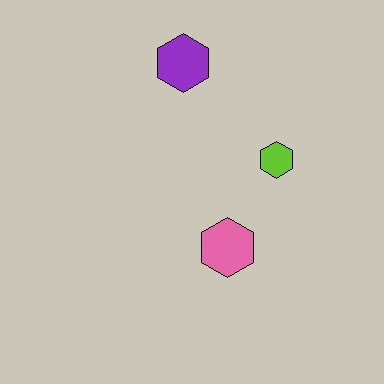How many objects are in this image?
There are 3 objects.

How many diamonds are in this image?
There are no diamonds.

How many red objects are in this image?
There are no red objects.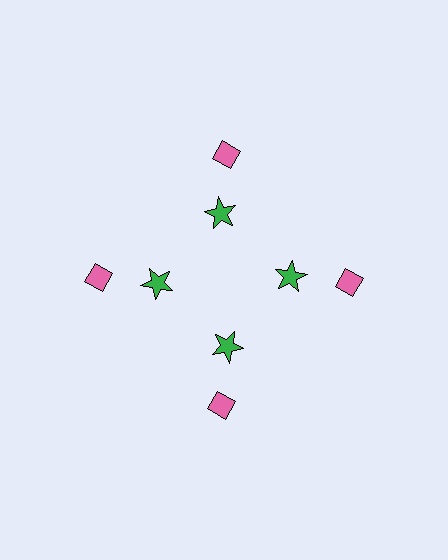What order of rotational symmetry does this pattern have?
This pattern has 4-fold rotational symmetry.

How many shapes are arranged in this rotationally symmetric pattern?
There are 8 shapes, arranged in 4 groups of 2.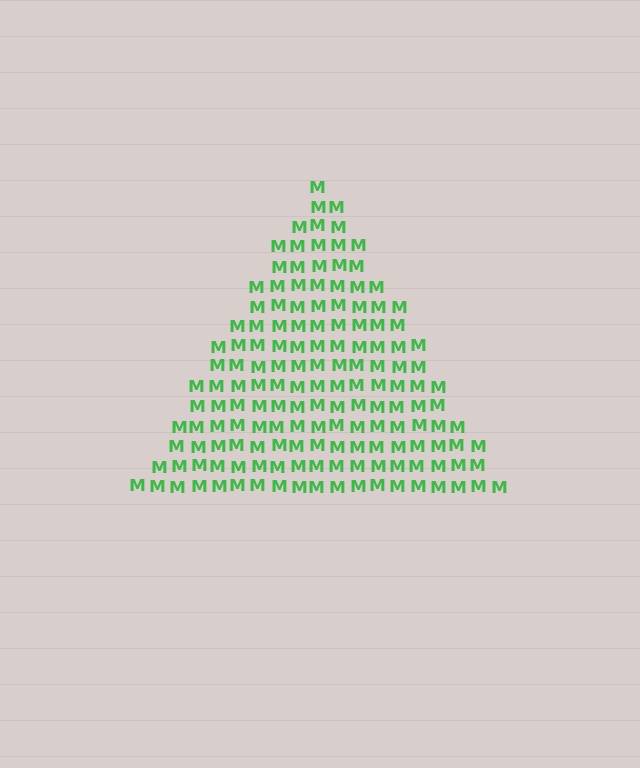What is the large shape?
The large shape is a triangle.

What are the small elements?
The small elements are letter M's.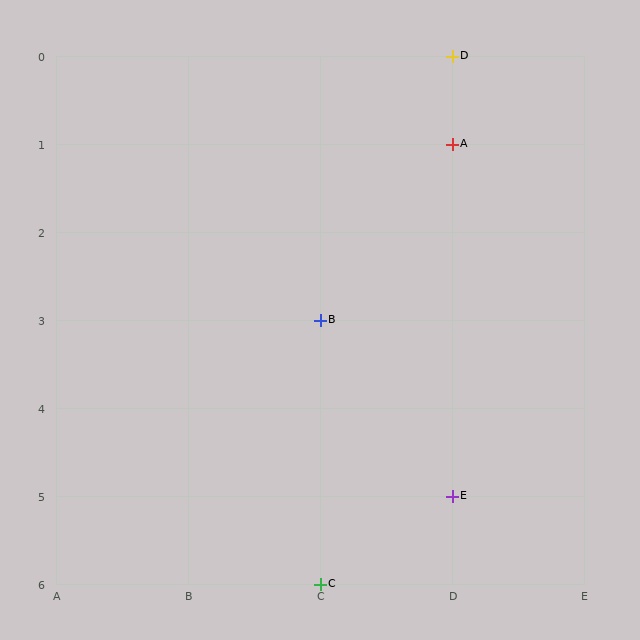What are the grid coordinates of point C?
Point C is at grid coordinates (C, 6).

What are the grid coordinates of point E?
Point E is at grid coordinates (D, 5).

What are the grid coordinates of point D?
Point D is at grid coordinates (D, 0).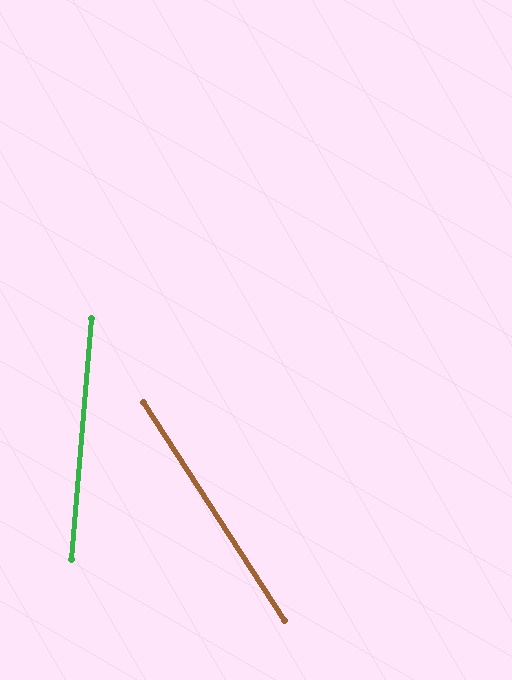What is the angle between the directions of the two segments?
Approximately 38 degrees.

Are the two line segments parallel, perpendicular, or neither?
Neither parallel nor perpendicular — they differ by about 38°.